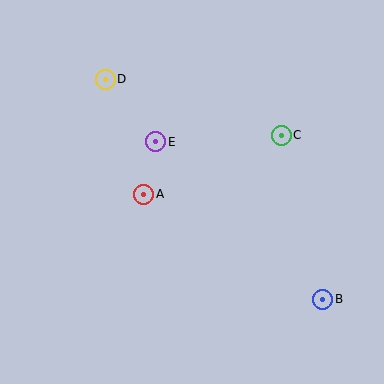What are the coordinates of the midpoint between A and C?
The midpoint between A and C is at (213, 165).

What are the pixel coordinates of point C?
Point C is at (281, 135).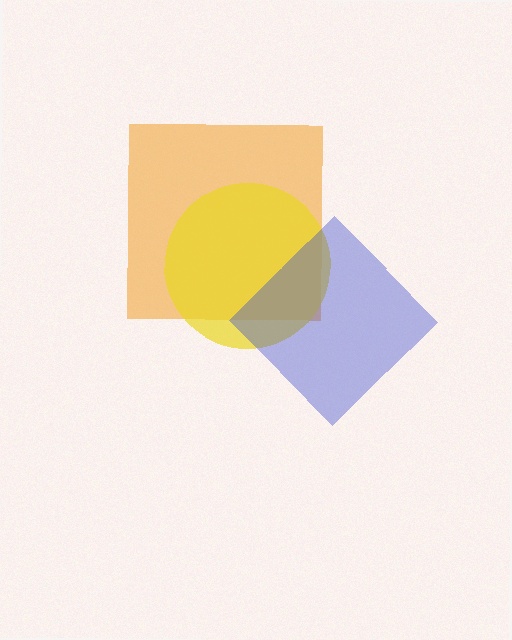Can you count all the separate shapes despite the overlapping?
Yes, there are 3 separate shapes.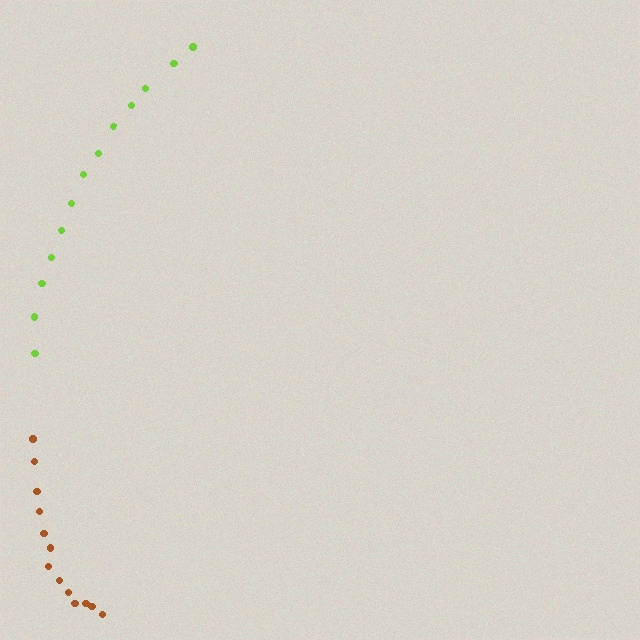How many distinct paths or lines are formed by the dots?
There are 2 distinct paths.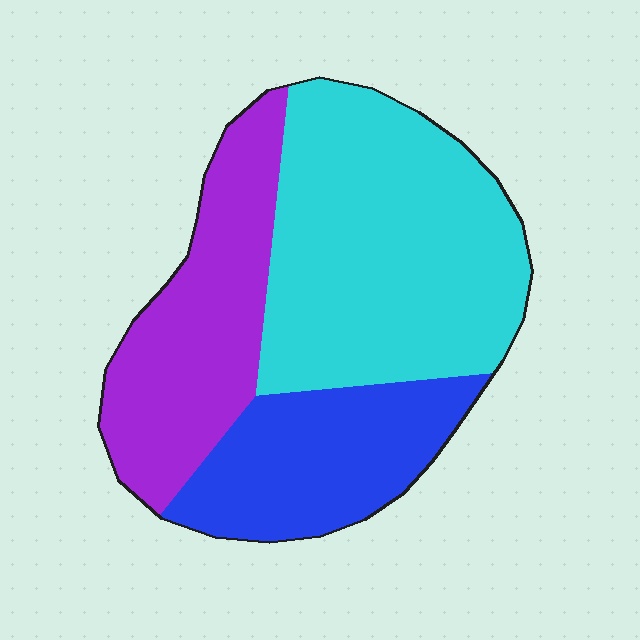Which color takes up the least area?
Blue, at roughly 25%.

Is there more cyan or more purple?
Cyan.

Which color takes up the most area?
Cyan, at roughly 45%.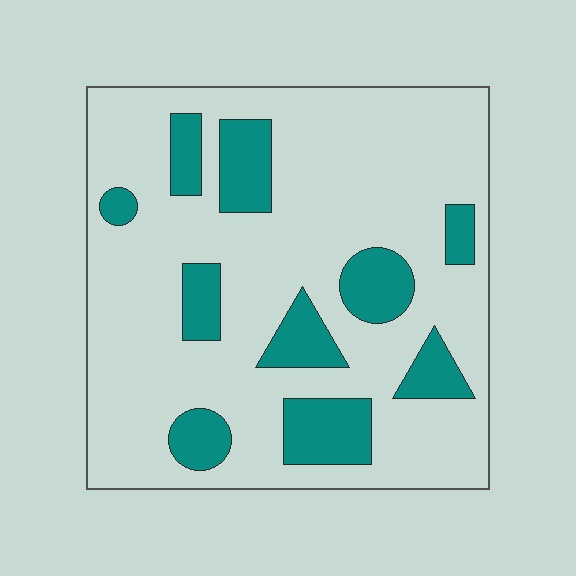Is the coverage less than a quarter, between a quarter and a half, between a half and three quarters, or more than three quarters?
Less than a quarter.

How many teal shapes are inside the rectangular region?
10.